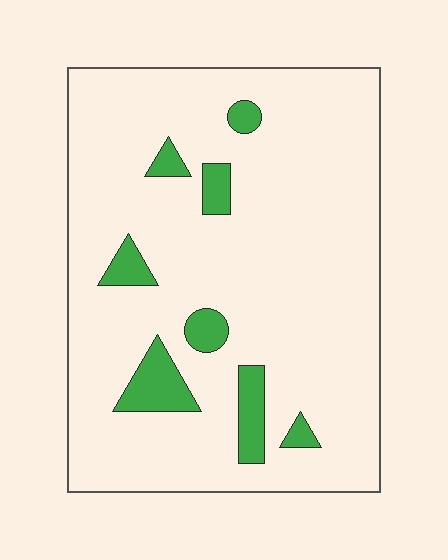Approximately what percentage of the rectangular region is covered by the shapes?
Approximately 10%.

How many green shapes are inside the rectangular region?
8.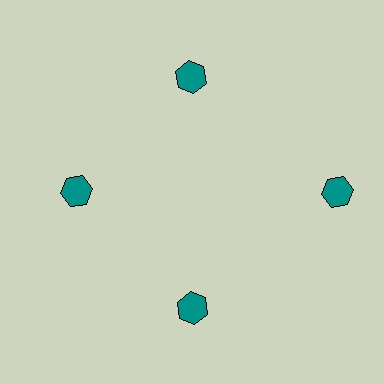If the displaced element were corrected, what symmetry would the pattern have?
It would have 4-fold rotational symmetry — the pattern would map onto itself every 90 degrees.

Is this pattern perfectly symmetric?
No. The 4 teal hexagons are arranged in a ring, but one element near the 3 o'clock position is pushed outward from the center, breaking the 4-fold rotational symmetry.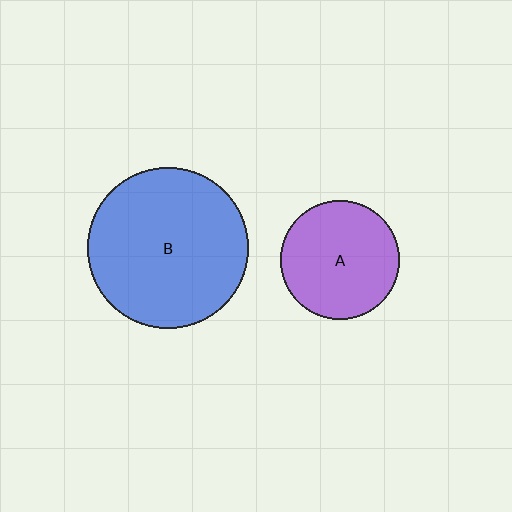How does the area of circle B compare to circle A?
Approximately 1.8 times.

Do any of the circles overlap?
No, none of the circles overlap.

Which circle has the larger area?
Circle B (blue).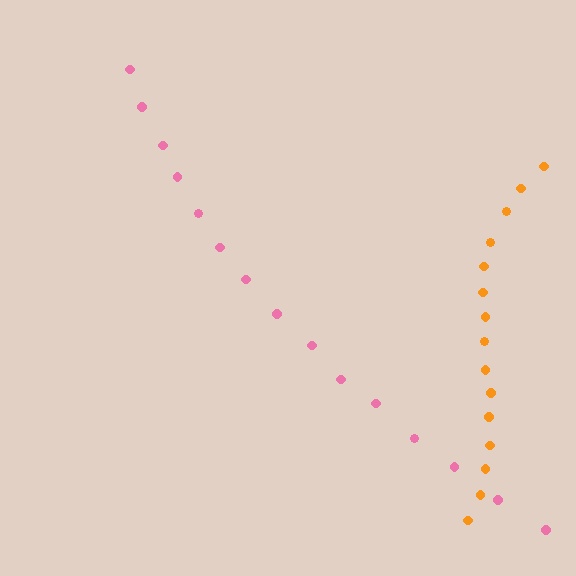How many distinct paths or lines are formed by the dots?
There are 2 distinct paths.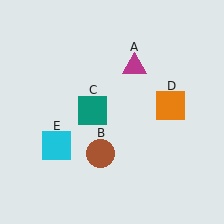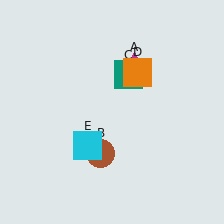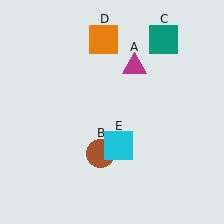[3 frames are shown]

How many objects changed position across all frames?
3 objects changed position: teal square (object C), orange square (object D), cyan square (object E).